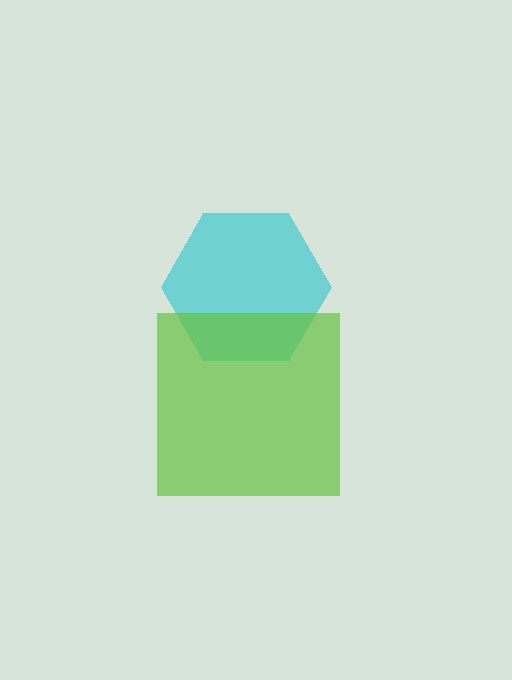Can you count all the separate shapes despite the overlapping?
Yes, there are 2 separate shapes.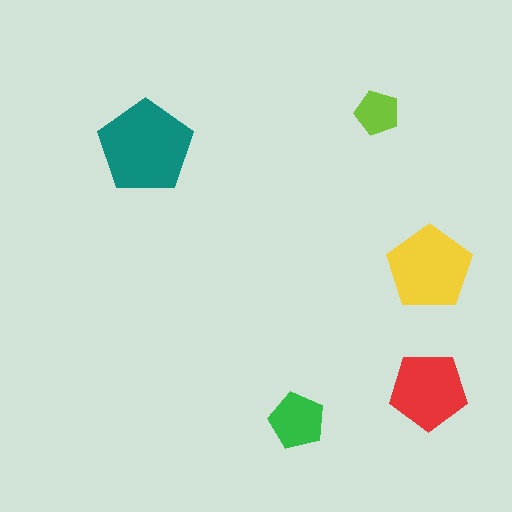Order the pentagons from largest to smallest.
the teal one, the yellow one, the red one, the green one, the lime one.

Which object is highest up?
The lime pentagon is topmost.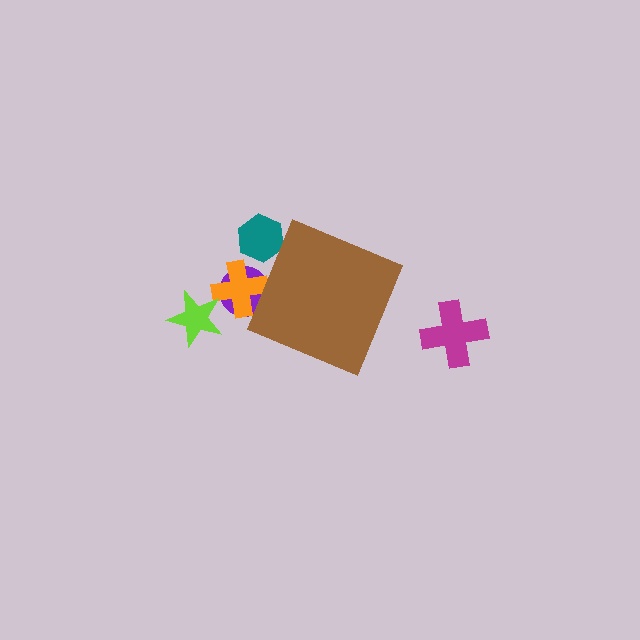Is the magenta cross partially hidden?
No, the magenta cross is fully visible.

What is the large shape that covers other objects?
A brown diamond.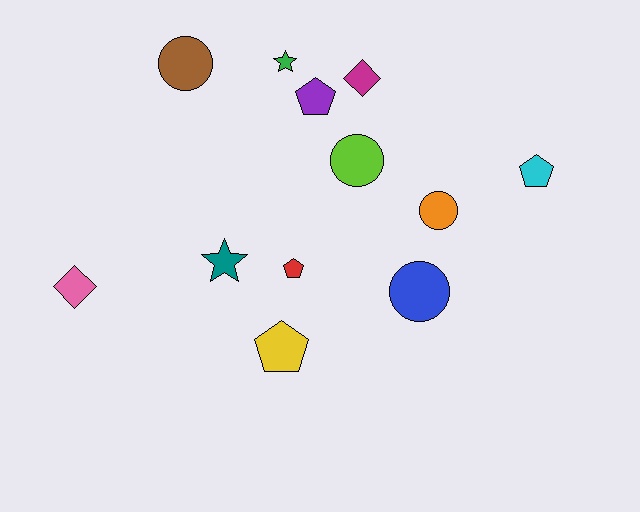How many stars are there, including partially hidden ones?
There are 2 stars.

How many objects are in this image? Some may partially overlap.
There are 12 objects.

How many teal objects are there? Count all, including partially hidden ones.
There is 1 teal object.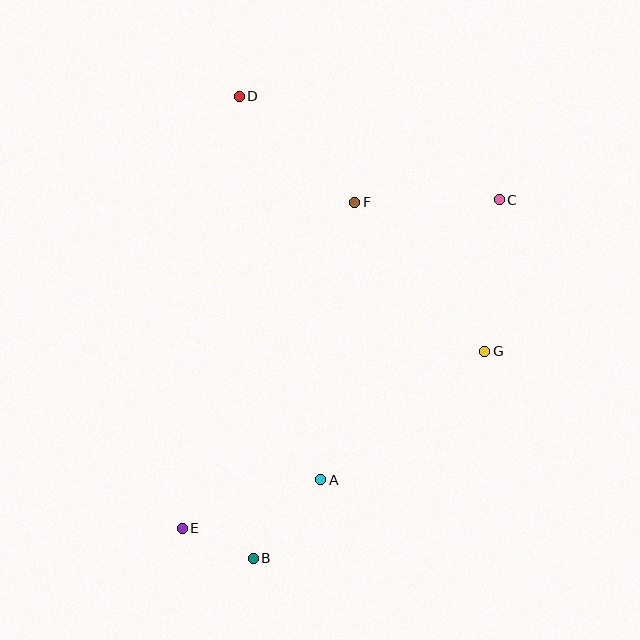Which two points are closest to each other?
Points B and E are closest to each other.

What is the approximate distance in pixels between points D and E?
The distance between D and E is approximately 435 pixels.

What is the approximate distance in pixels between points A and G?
The distance between A and G is approximately 209 pixels.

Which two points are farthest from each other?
Points B and D are farthest from each other.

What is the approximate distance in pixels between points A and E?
The distance between A and E is approximately 147 pixels.